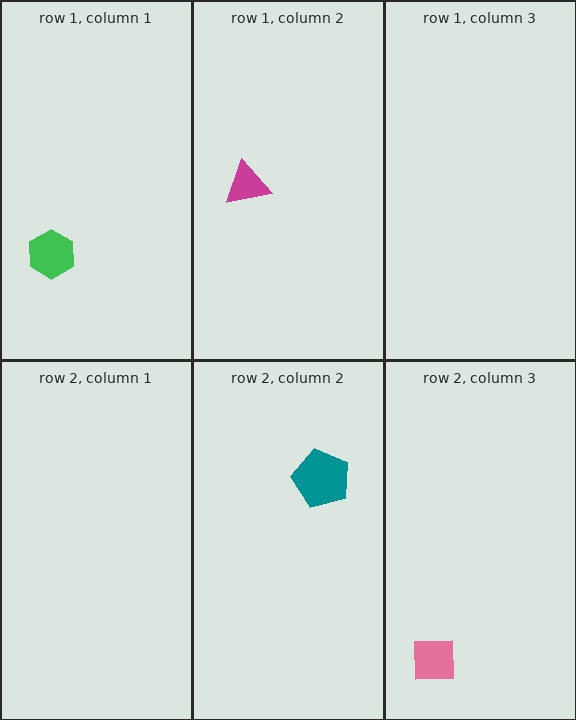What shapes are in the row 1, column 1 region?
The green hexagon.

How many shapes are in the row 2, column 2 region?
1.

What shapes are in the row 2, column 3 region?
The pink square.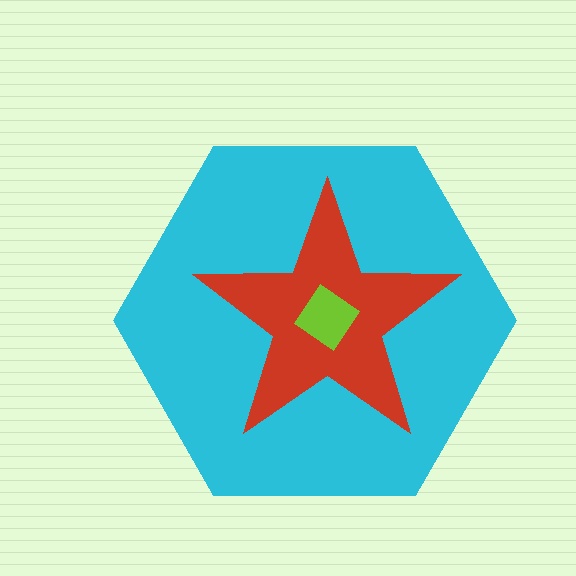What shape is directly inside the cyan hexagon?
The red star.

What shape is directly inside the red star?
The lime diamond.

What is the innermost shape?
The lime diamond.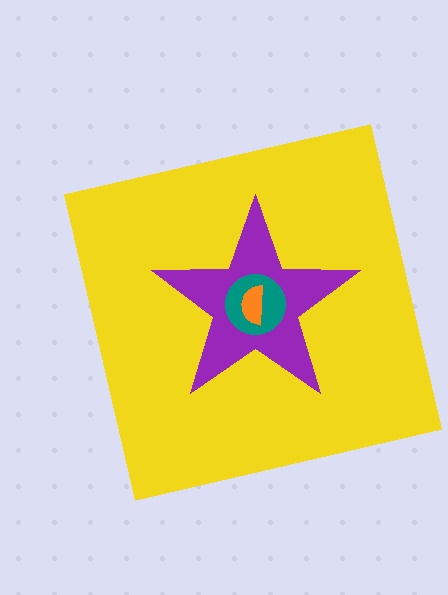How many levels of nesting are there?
4.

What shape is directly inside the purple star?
The teal circle.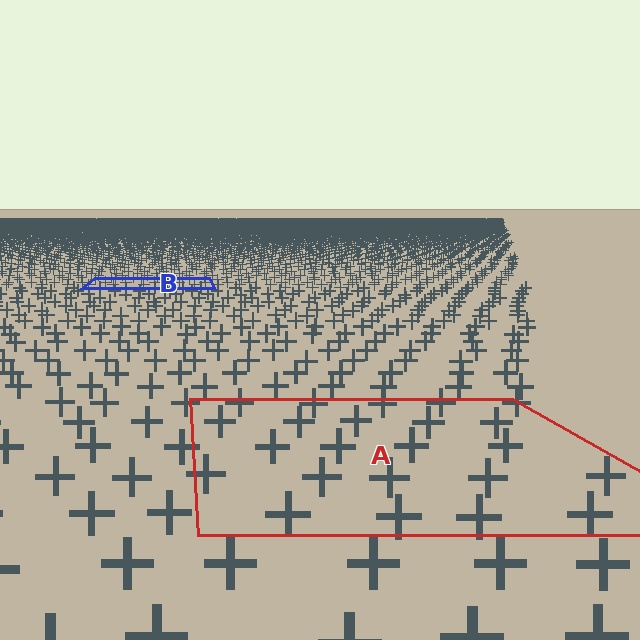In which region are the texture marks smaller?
The texture marks are smaller in region B, because it is farther away.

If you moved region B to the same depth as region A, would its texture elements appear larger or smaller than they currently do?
They would appear larger. At a closer depth, the same texture elements are projected at a bigger on-screen size.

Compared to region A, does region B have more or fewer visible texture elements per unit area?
Region B has more texture elements per unit area — they are packed more densely because it is farther away.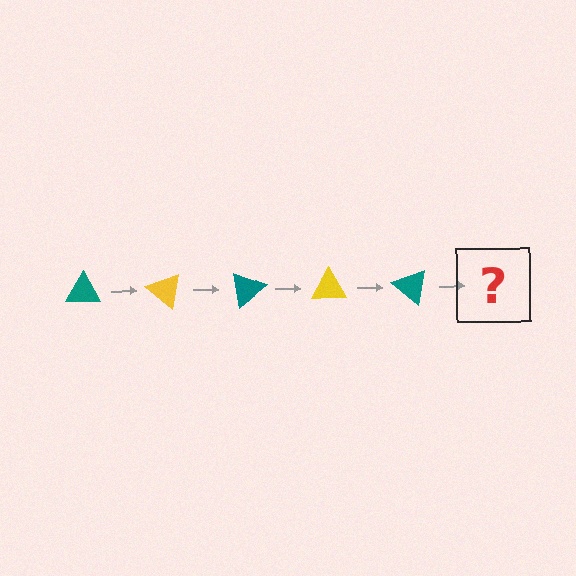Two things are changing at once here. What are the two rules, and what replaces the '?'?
The two rules are that it rotates 40 degrees each step and the color cycles through teal and yellow. The '?' should be a yellow triangle, rotated 200 degrees from the start.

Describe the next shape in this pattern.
It should be a yellow triangle, rotated 200 degrees from the start.